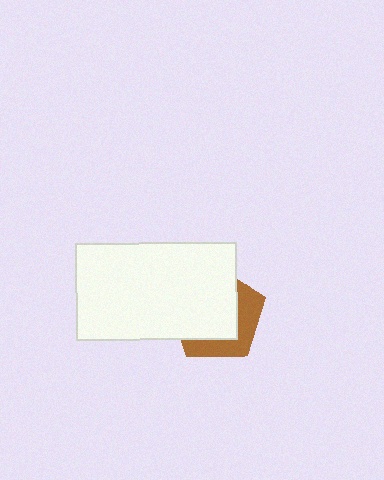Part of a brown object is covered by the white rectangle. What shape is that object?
It is a pentagon.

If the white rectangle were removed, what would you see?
You would see the complete brown pentagon.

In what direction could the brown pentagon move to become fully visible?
The brown pentagon could move toward the lower-right. That would shift it out from behind the white rectangle entirely.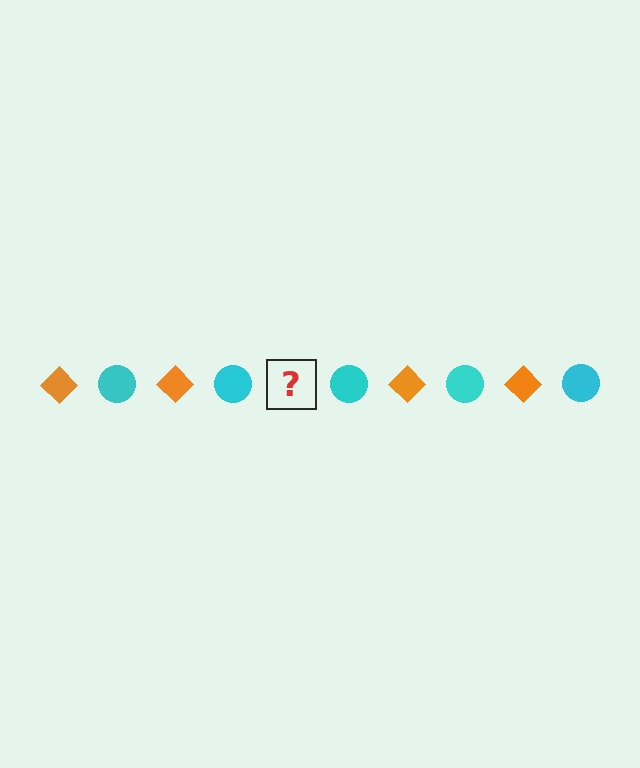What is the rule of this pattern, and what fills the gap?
The rule is that the pattern alternates between orange diamond and cyan circle. The gap should be filled with an orange diamond.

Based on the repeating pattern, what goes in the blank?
The blank should be an orange diamond.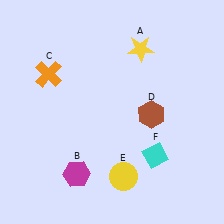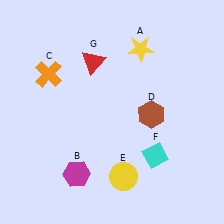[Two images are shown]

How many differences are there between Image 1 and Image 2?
There is 1 difference between the two images.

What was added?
A red triangle (G) was added in Image 2.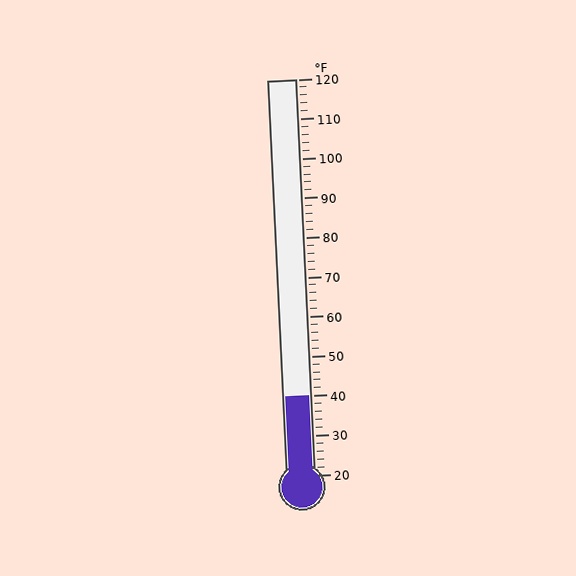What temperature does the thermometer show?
The thermometer shows approximately 40°F.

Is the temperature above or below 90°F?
The temperature is below 90°F.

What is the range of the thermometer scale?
The thermometer scale ranges from 20°F to 120°F.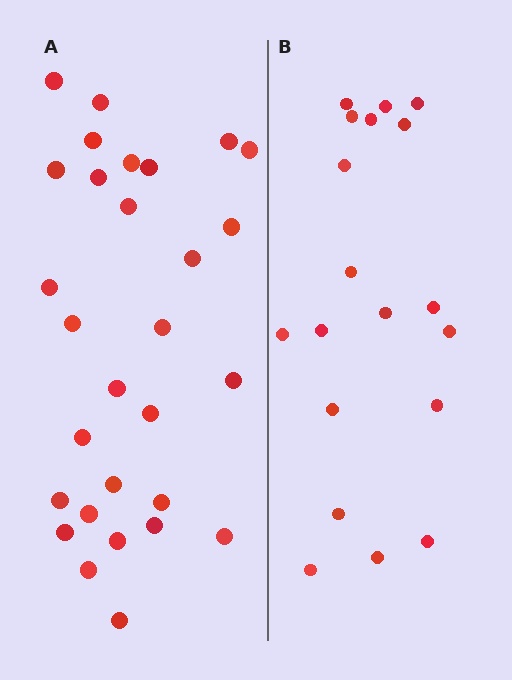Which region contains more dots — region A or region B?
Region A (the left region) has more dots.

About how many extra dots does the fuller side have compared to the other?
Region A has roughly 10 or so more dots than region B.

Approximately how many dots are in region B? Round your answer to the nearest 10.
About 20 dots. (The exact count is 19, which rounds to 20.)